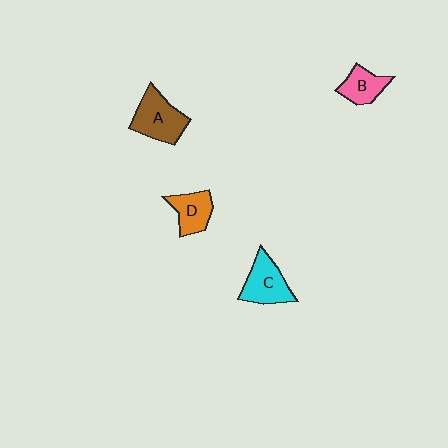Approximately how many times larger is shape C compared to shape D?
Approximately 1.3 times.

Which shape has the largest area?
Shape A (brown).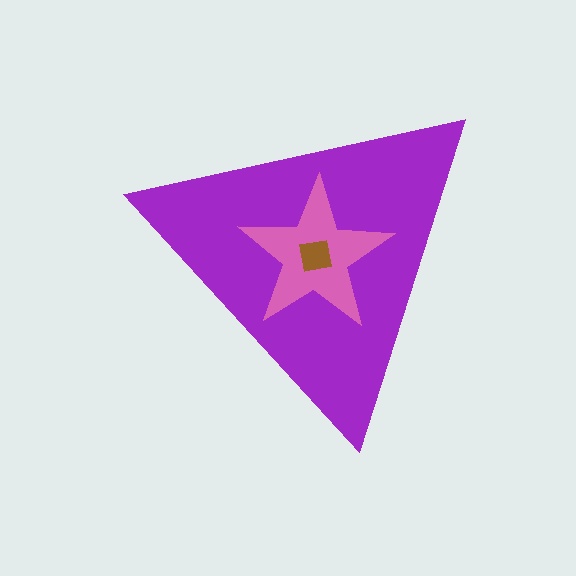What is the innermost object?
The brown square.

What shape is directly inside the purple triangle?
The pink star.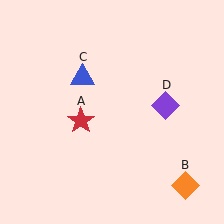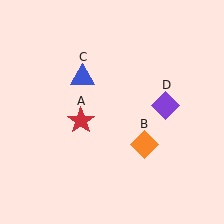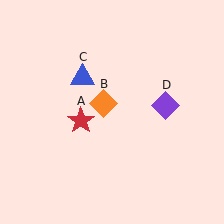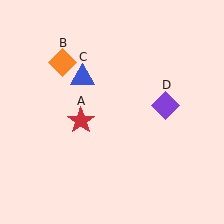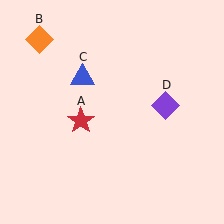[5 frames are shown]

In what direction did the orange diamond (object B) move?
The orange diamond (object B) moved up and to the left.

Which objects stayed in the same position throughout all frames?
Red star (object A) and blue triangle (object C) and purple diamond (object D) remained stationary.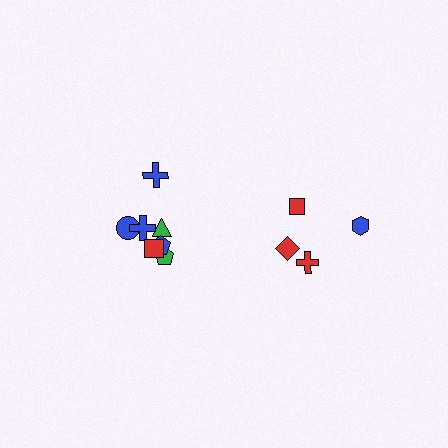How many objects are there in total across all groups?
There are 11 objects.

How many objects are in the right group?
There are 4 objects.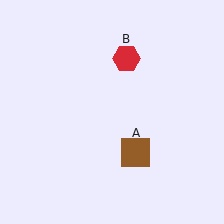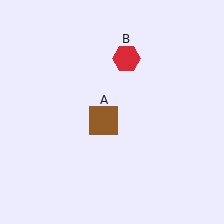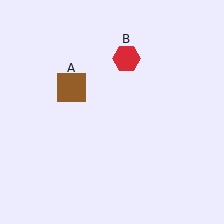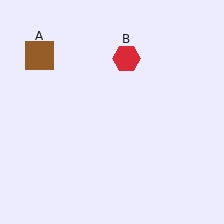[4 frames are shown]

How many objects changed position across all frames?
1 object changed position: brown square (object A).